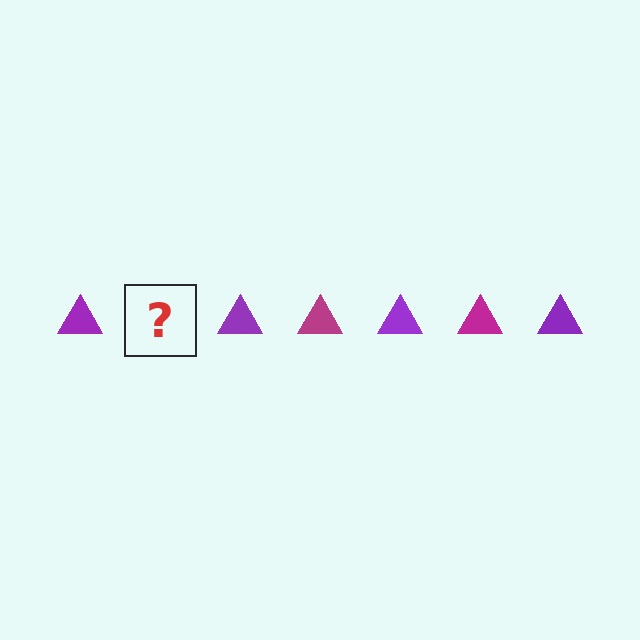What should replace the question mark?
The question mark should be replaced with a magenta triangle.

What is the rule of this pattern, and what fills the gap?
The rule is that the pattern cycles through purple, magenta triangles. The gap should be filled with a magenta triangle.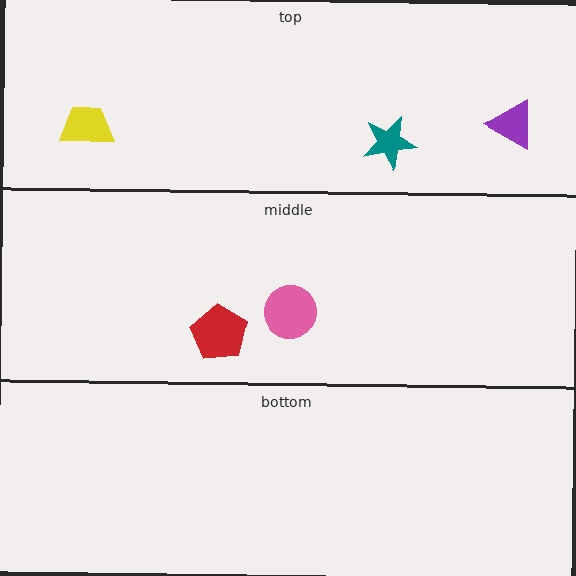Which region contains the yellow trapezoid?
The top region.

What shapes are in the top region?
The yellow trapezoid, the teal star, the purple triangle.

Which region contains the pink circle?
The middle region.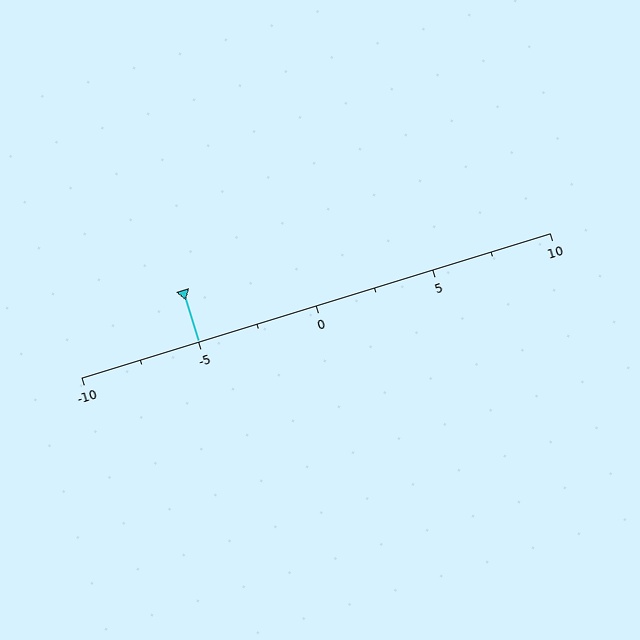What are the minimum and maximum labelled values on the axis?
The axis runs from -10 to 10.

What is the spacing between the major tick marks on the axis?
The major ticks are spaced 5 apart.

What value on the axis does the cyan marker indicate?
The marker indicates approximately -5.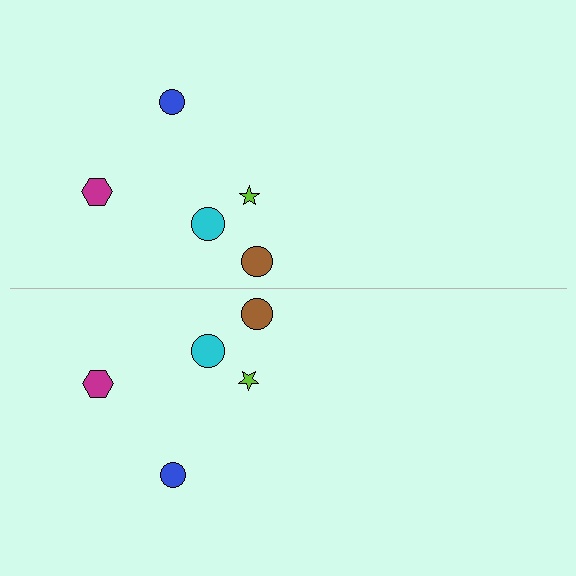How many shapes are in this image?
There are 10 shapes in this image.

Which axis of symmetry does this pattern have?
The pattern has a horizontal axis of symmetry running through the center of the image.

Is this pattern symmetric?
Yes, this pattern has bilateral (reflection) symmetry.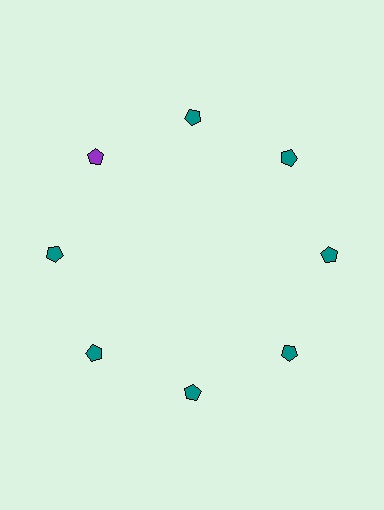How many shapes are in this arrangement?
There are 8 shapes arranged in a ring pattern.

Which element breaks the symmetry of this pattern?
The purple pentagon at roughly the 10 o'clock position breaks the symmetry. All other shapes are teal pentagons.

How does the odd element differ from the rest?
It has a different color: purple instead of teal.